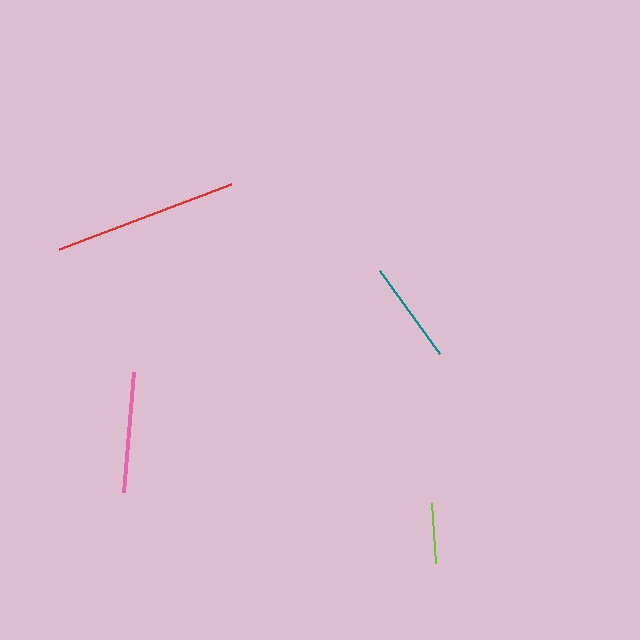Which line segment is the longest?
The red line is the longest at approximately 184 pixels.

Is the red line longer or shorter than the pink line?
The red line is longer than the pink line.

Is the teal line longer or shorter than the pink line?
The pink line is longer than the teal line.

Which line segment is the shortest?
The lime line is the shortest at approximately 61 pixels.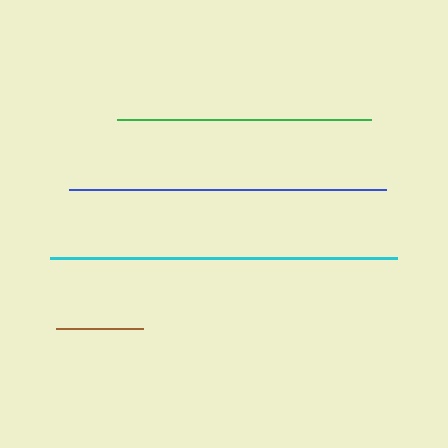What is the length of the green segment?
The green segment is approximately 253 pixels long.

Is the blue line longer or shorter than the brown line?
The blue line is longer than the brown line.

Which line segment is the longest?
The cyan line is the longest at approximately 347 pixels.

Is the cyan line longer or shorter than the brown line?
The cyan line is longer than the brown line.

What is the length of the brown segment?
The brown segment is approximately 86 pixels long.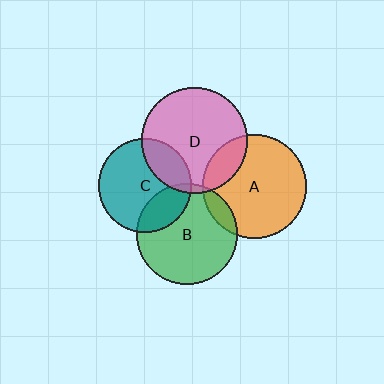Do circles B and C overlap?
Yes.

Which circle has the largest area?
Circle D (pink).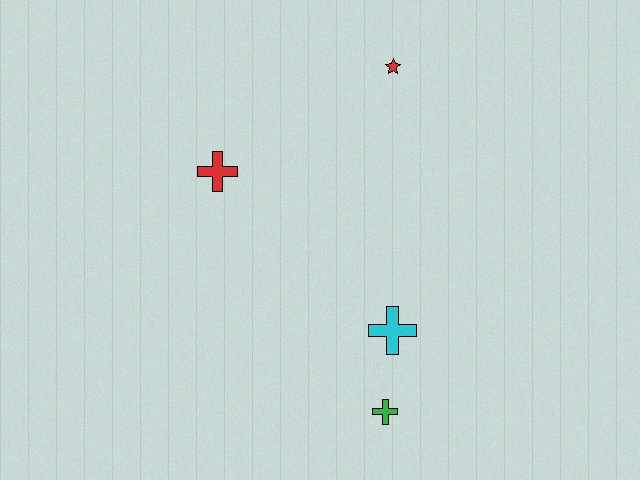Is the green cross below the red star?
Yes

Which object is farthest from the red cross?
The green cross is farthest from the red cross.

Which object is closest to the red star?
The red cross is closest to the red star.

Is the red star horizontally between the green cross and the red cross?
No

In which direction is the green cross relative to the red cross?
The green cross is below the red cross.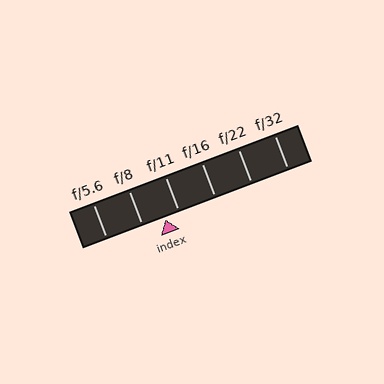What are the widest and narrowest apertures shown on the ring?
The widest aperture shown is f/5.6 and the narrowest is f/32.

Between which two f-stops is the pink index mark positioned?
The index mark is between f/8 and f/11.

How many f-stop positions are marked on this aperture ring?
There are 6 f-stop positions marked.